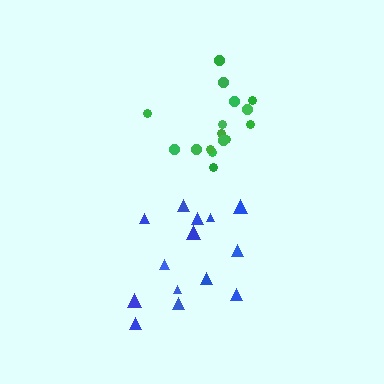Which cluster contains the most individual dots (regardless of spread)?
Green (16).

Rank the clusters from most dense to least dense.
green, blue.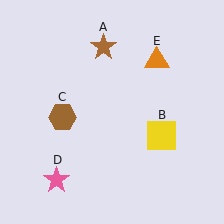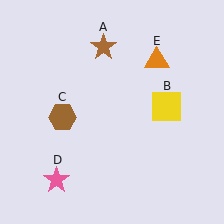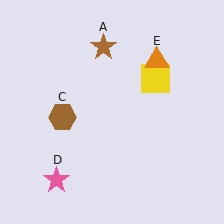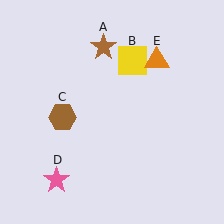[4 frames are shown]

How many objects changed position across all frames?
1 object changed position: yellow square (object B).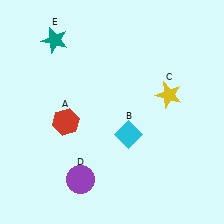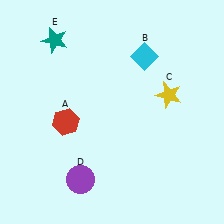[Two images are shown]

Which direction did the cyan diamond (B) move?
The cyan diamond (B) moved up.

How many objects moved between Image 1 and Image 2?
1 object moved between the two images.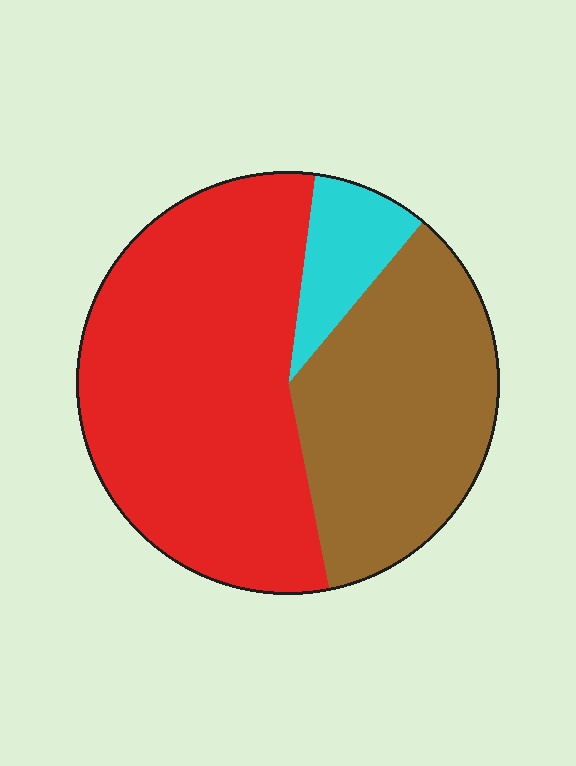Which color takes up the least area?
Cyan, at roughly 10%.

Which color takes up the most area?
Red, at roughly 55%.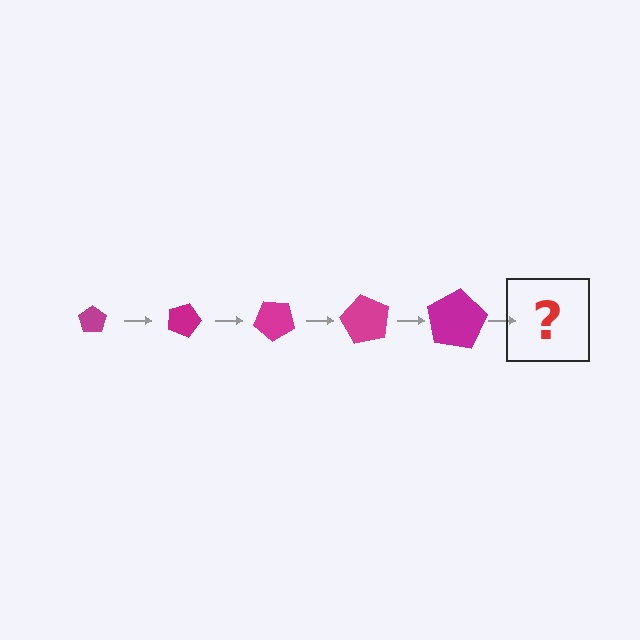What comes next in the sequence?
The next element should be a pentagon, larger than the previous one and rotated 100 degrees from the start.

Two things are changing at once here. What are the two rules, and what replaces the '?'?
The two rules are that the pentagon grows larger each step and it rotates 20 degrees each step. The '?' should be a pentagon, larger than the previous one and rotated 100 degrees from the start.